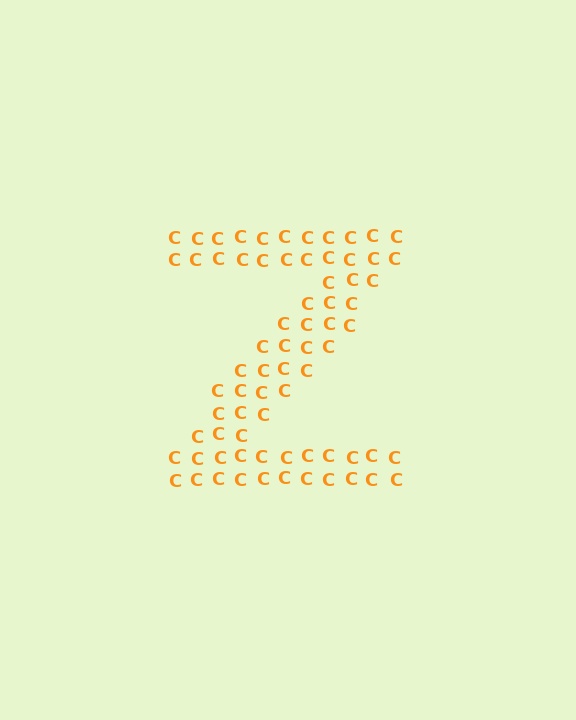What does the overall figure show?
The overall figure shows the letter Z.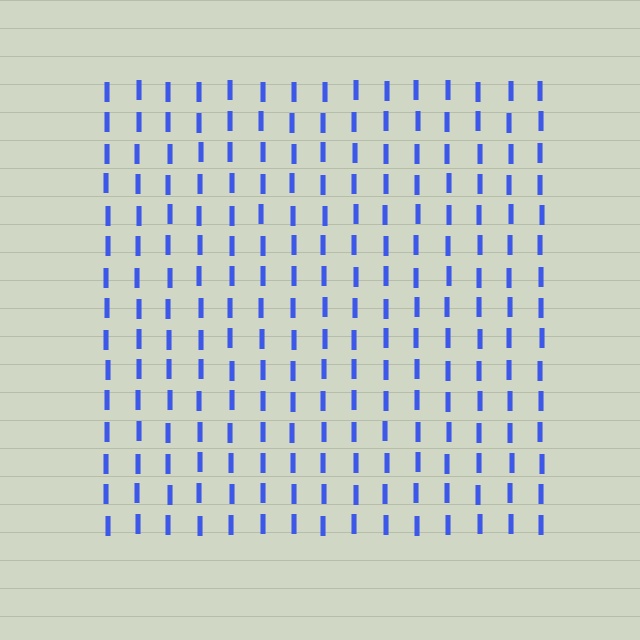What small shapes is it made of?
It is made of small letter I's.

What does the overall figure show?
The overall figure shows a square.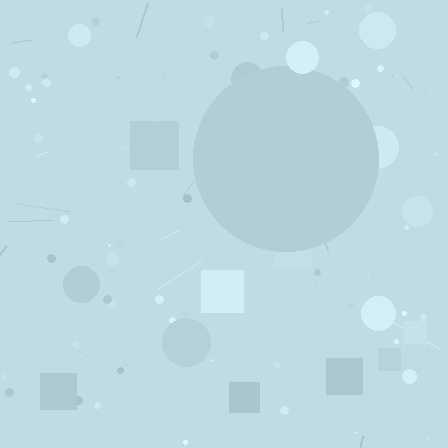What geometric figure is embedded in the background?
A circle is embedded in the background.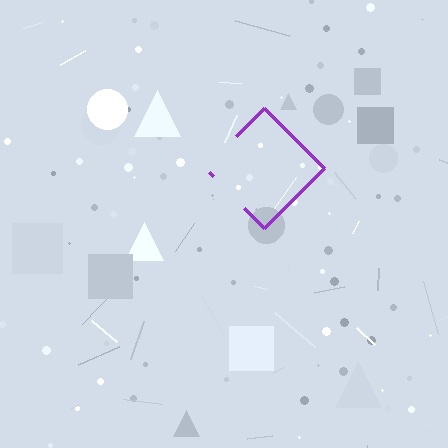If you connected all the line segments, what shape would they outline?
They would outline a diamond.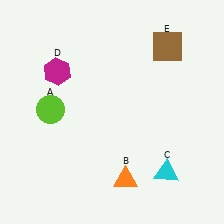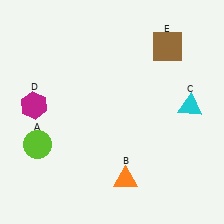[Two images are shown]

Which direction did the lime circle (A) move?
The lime circle (A) moved down.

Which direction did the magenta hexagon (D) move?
The magenta hexagon (D) moved down.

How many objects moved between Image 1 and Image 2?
3 objects moved between the two images.